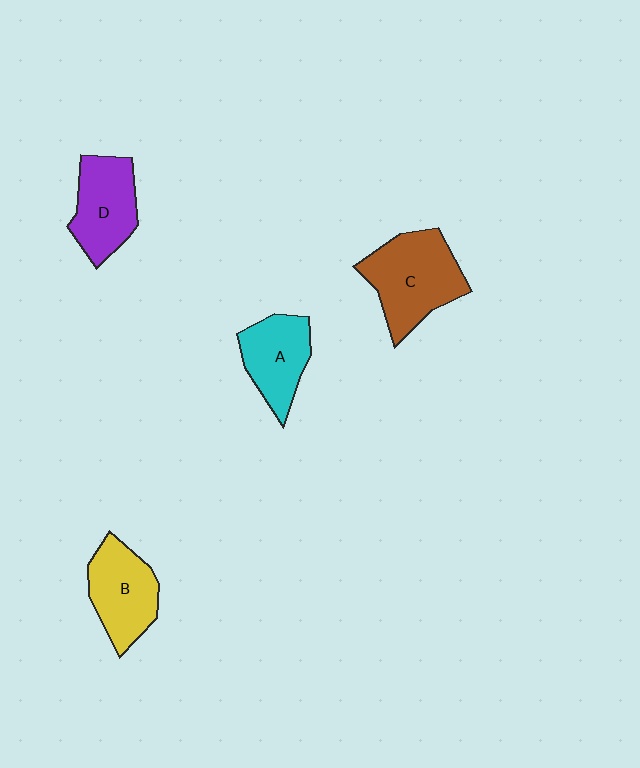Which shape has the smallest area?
Shape A (cyan).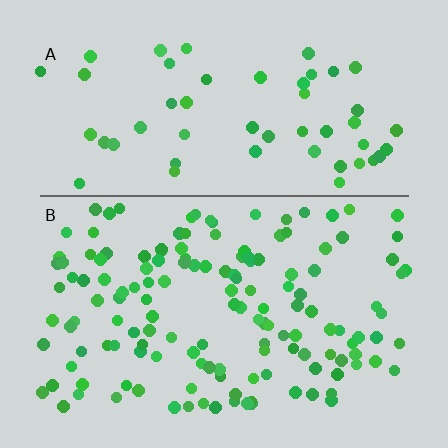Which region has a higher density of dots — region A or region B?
B (the bottom).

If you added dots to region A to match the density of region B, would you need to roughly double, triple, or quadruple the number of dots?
Approximately triple.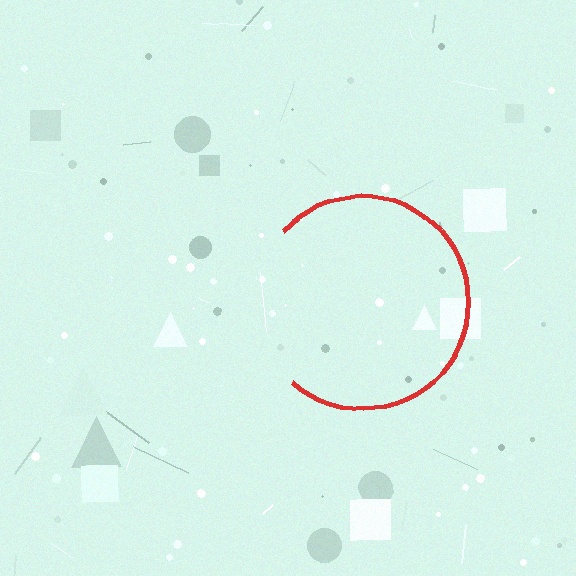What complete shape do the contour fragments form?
The contour fragments form a circle.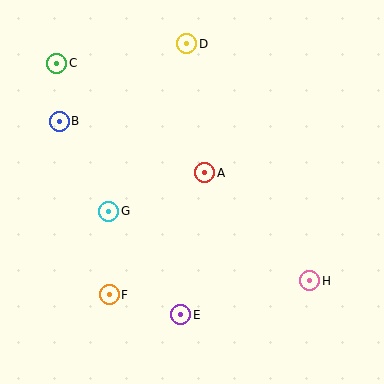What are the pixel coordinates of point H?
Point H is at (310, 281).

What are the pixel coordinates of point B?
Point B is at (59, 121).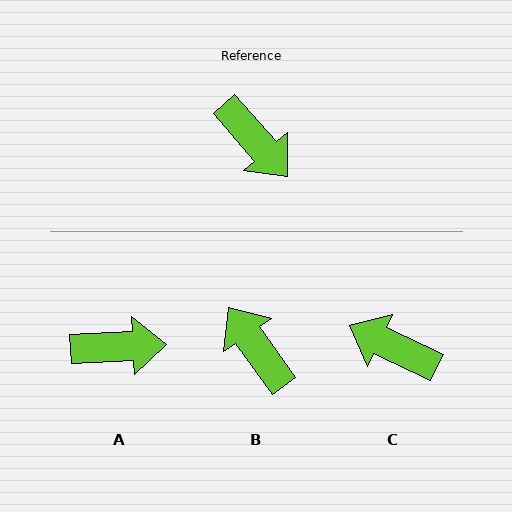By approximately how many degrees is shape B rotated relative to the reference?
Approximately 174 degrees counter-clockwise.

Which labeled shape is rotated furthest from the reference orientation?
B, about 174 degrees away.